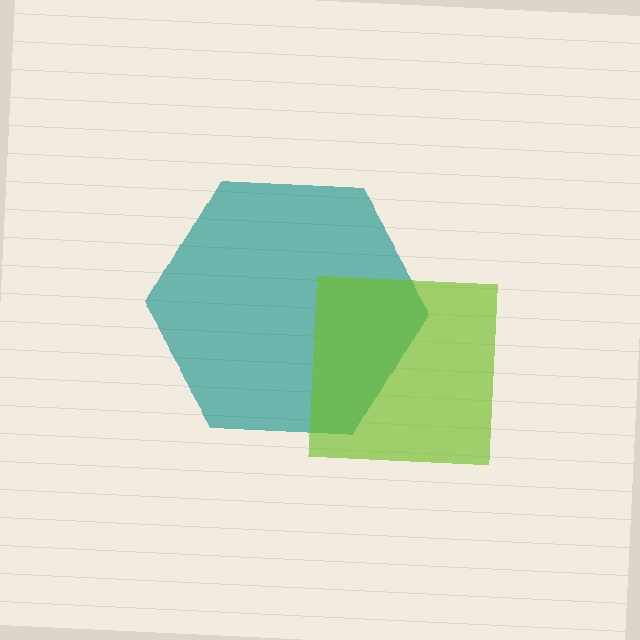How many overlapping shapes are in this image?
There are 2 overlapping shapes in the image.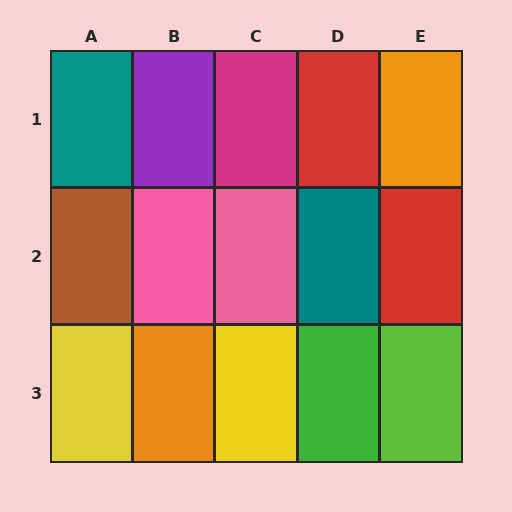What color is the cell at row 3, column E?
Lime.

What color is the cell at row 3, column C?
Yellow.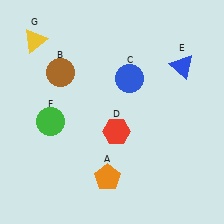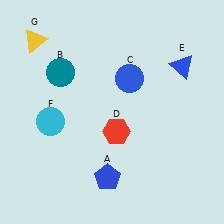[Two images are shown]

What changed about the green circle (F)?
In Image 1, F is green. In Image 2, it changed to cyan.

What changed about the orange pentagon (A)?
In Image 1, A is orange. In Image 2, it changed to blue.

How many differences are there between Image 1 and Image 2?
There are 3 differences between the two images.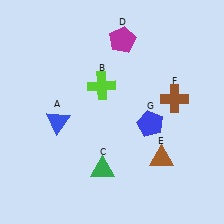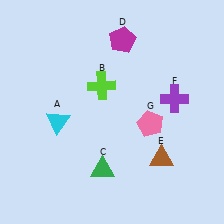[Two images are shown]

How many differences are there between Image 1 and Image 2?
There are 3 differences between the two images.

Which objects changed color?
A changed from blue to cyan. F changed from brown to purple. G changed from blue to pink.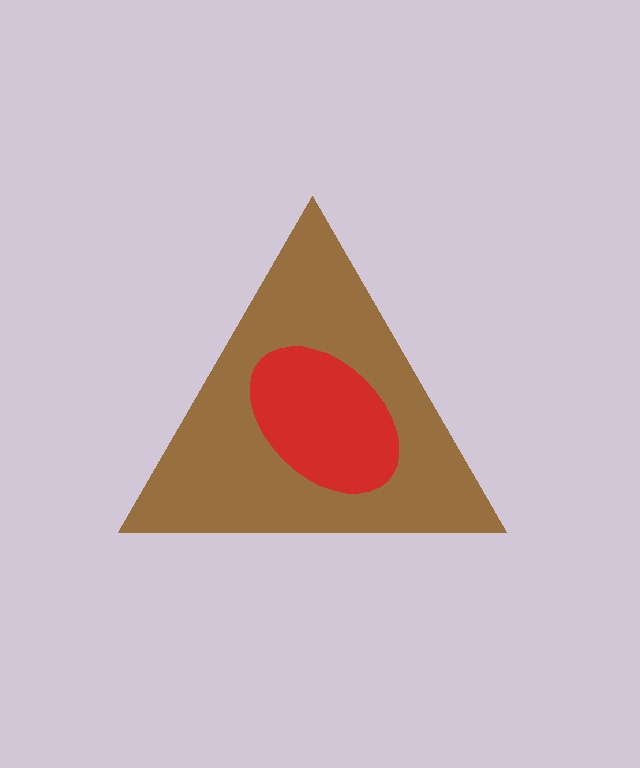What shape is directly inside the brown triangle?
The red ellipse.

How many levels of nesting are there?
2.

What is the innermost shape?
The red ellipse.